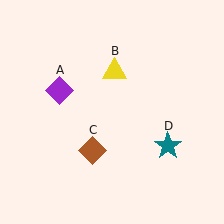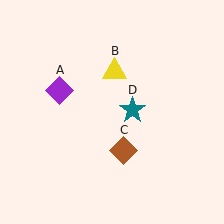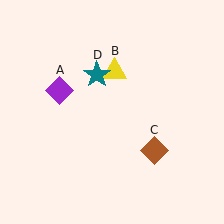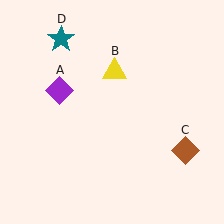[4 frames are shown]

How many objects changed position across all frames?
2 objects changed position: brown diamond (object C), teal star (object D).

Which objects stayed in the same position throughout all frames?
Purple diamond (object A) and yellow triangle (object B) remained stationary.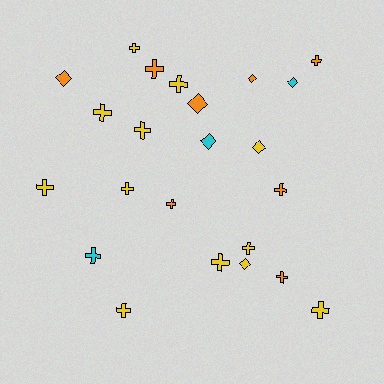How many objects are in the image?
There are 23 objects.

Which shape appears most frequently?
Cross, with 16 objects.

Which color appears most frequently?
Yellow, with 12 objects.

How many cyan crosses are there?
There is 1 cyan cross.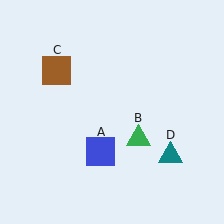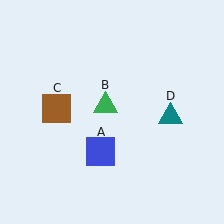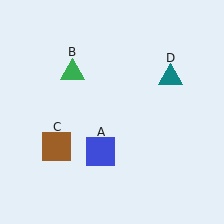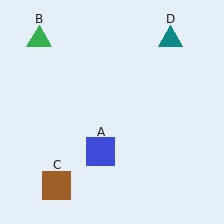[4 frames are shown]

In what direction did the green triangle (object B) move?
The green triangle (object B) moved up and to the left.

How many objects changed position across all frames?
3 objects changed position: green triangle (object B), brown square (object C), teal triangle (object D).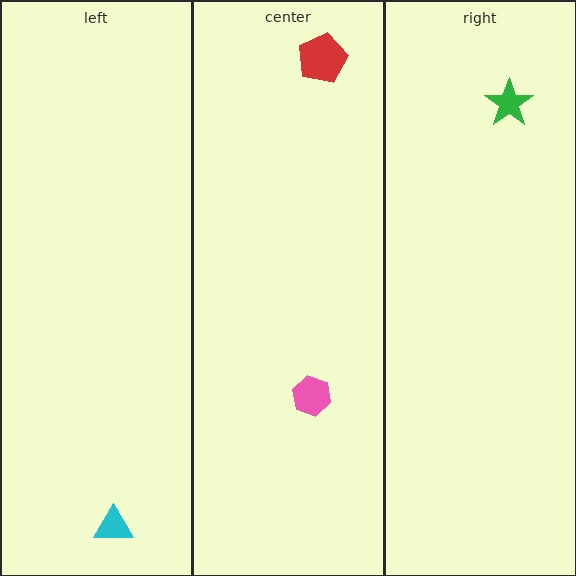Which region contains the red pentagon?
The center region.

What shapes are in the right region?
The green star.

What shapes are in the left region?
The cyan triangle.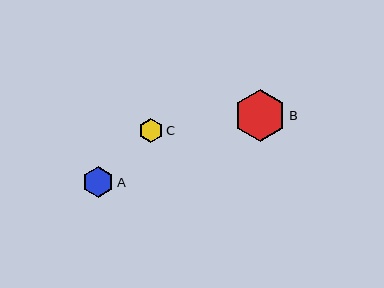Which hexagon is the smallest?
Hexagon C is the smallest with a size of approximately 24 pixels.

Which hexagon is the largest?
Hexagon B is the largest with a size of approximately 52 pixels.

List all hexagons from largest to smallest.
From largest to smallest: B, A, C.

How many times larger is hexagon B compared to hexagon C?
Hexagon B is approximately 2.2 times the size of hexagon C.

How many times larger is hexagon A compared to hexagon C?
Hexagon A is approximately 1.3 times the size of hexagon C.